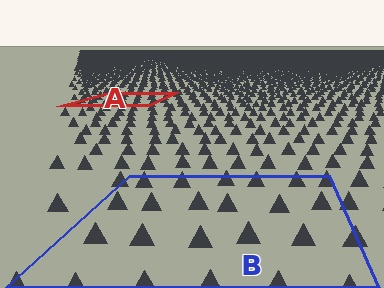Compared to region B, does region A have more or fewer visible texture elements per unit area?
Region A has more texture elements per unit area — they are packed more densely because it is farther away.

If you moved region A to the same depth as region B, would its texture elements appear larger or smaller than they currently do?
They would appear larger. At a closer depth, the same texture elements are projected at a bigger on-screen size.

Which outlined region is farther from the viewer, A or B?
Region A is farther from the viewer — the texture elements inside it appear smaller and more densely packed.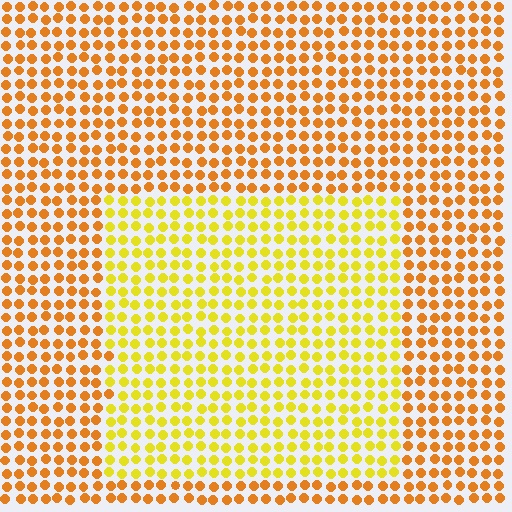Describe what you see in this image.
The image is filled with small orange elements in a uniform arrangement. A rectangle-shaped region is visible where the elements are tinted to a slightly different hue, forming a subtle color boundary.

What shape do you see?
I see a rectangle.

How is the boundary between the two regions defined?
The boundary is defined purely by a slight shift in hue (about 30 degrees). Spacing, size, and orientation are identical on both sides.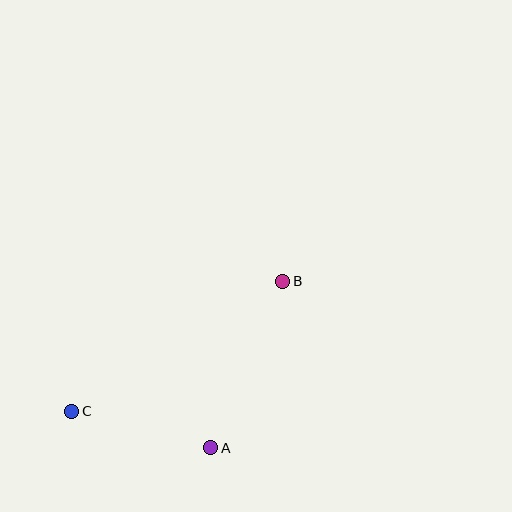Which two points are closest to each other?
Points A and C are closest to each other.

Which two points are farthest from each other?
Points B and C are farthest from each other.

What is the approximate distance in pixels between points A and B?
The distance between A and B is approximately 182 pixels.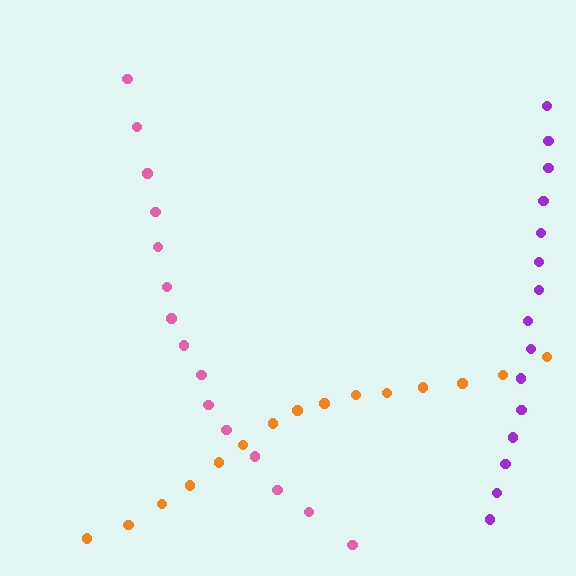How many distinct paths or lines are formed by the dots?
There are 3 distinct paths.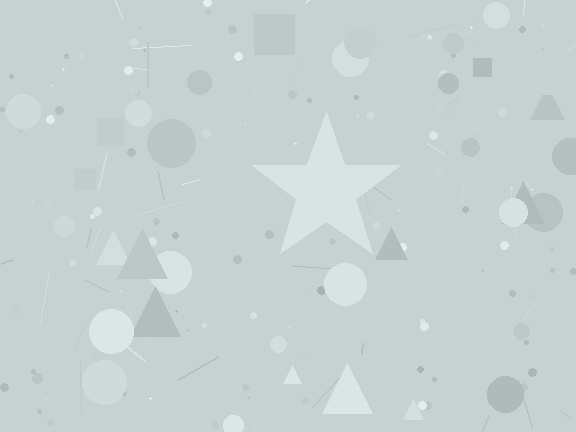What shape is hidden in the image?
A star is hidden in the image.